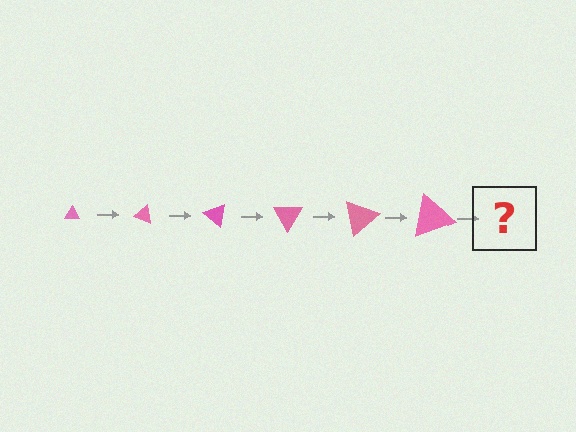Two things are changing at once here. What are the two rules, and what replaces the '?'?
The two rules are that the triangle grows larger each step and it rotates 20 degrees each step. The '?' should be a triangle, larger than the previous one and rotated 120 degrees from the start.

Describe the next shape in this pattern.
It should be a triangle, larger than the previous one and rotated 120 degrees from the start.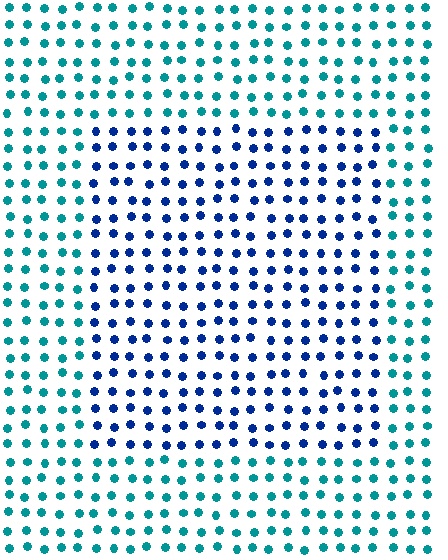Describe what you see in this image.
The image is filled with small teal elements in a uniform arrangement. A rectangle-shaped region is visible where the elements are tinted to a slightly different hue, forming a subtle color boundary.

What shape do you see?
I see a rectangle.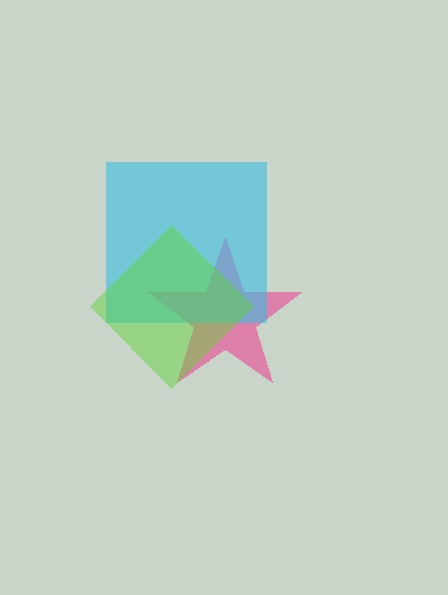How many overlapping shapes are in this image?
There are 3 overlapping shapes in the image.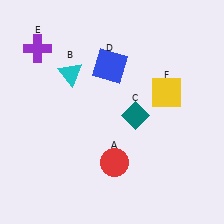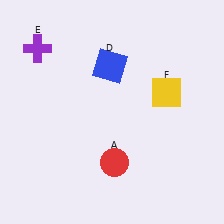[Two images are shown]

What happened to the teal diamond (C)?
The teal diamond (C) was removed in Image 2. It was in the bottom-right area of Image 1.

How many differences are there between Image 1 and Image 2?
There are 2 differences between the two images.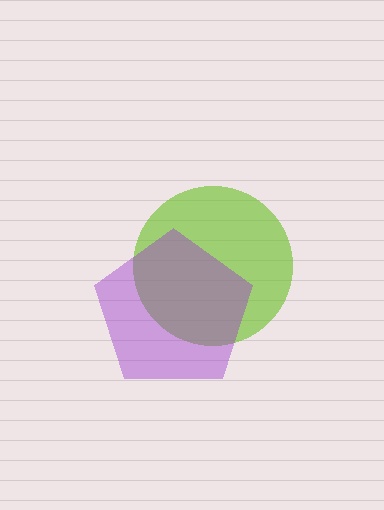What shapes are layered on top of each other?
The layered shapes are: a lime circle, a purple pentagon.